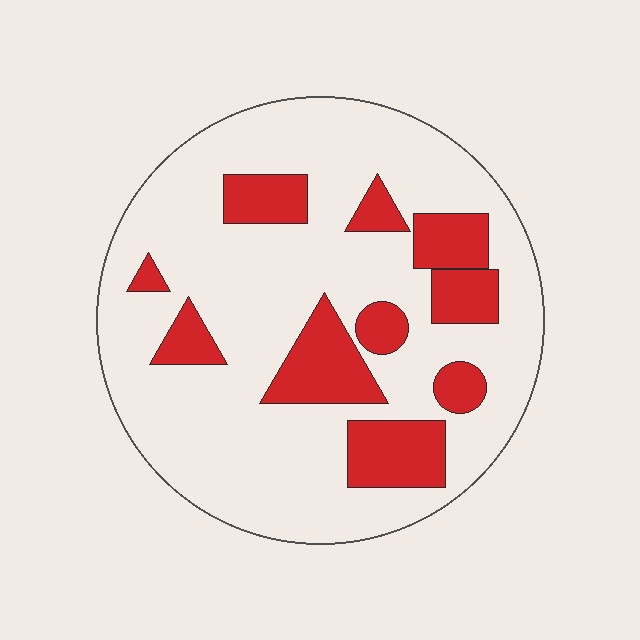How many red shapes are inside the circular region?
10.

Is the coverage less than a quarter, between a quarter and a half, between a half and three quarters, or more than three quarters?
Less than a quarter.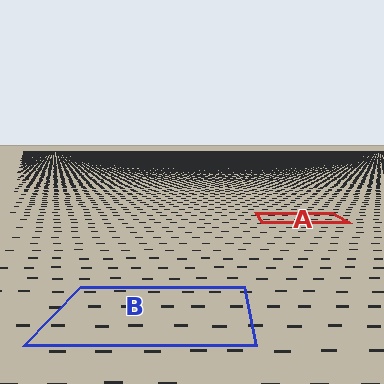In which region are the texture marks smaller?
The texture marks are smaller in region A, because it is farther away.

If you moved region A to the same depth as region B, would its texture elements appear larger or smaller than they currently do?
They would appear larger. At a closer depth, the same texture elements are projected at a bigger on-screen size.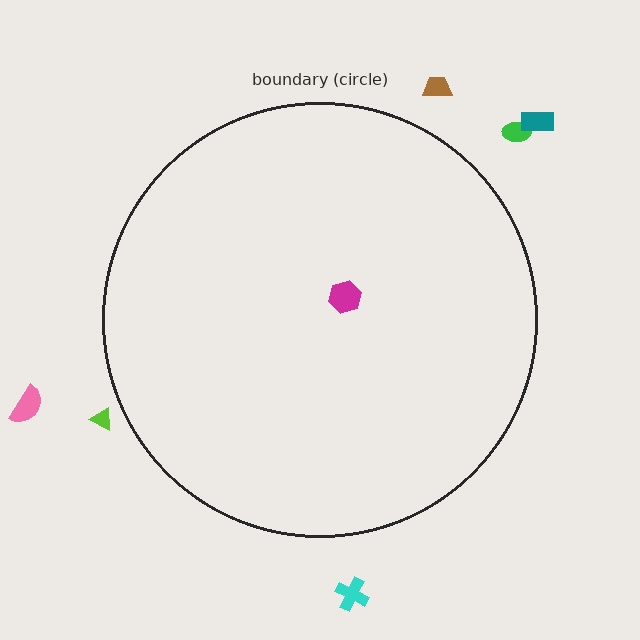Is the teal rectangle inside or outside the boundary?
Outside.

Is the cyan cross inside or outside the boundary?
Outside.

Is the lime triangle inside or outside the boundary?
Outside.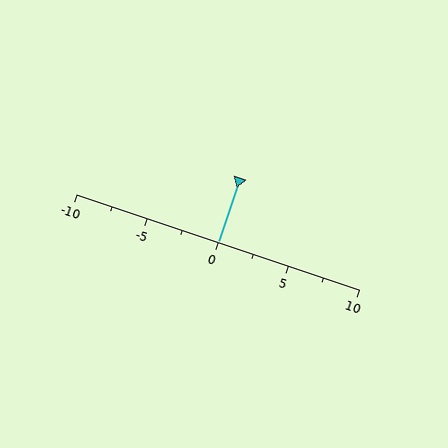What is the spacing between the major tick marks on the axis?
The major ticks are spaced 5 apart.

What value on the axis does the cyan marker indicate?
The marker indicates approximately 0.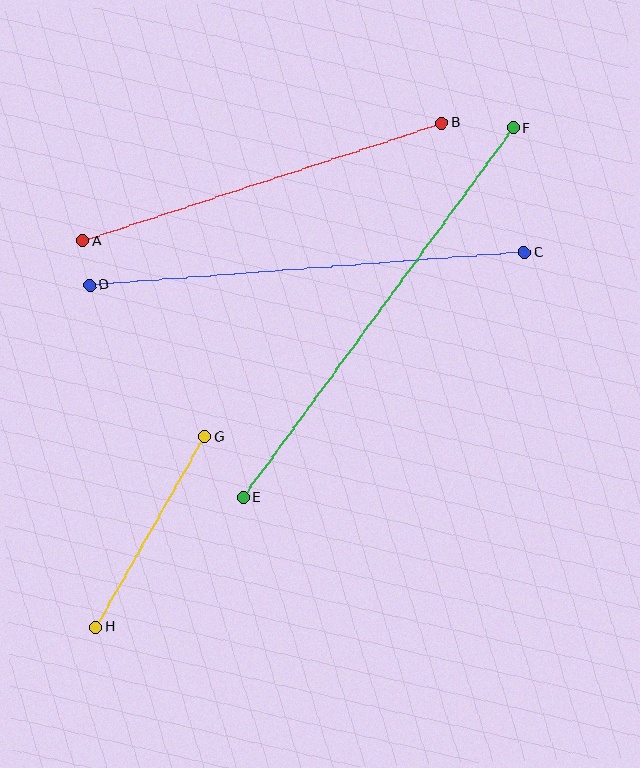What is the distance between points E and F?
The distance is approximately 458 pixels.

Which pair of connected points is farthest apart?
Points E and F are farthest apart.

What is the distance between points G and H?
The distance is approximately 219 pixels.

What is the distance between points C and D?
The distance is approximately 436 pixels.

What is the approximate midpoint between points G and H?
The midpoint is at approximately (150, 532) pixels.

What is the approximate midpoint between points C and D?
The midpoint is at approximately (307, 269) pixels.